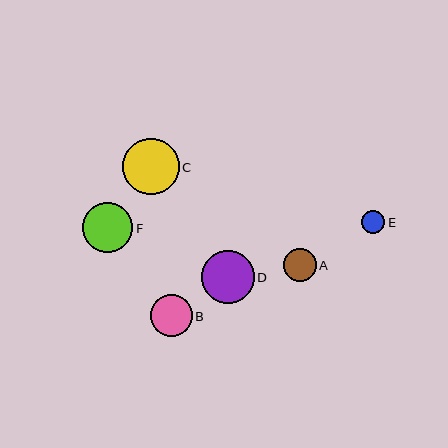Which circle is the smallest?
Circle E is the smallest with a size of approximately 23 pixels.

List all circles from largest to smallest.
From largest to smallest: C, D, F, B, A, E.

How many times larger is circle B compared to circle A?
Circle B is approximately 1.3 times the size of circle A.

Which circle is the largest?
Circle C is the largest with a size of approximately 56 pixels.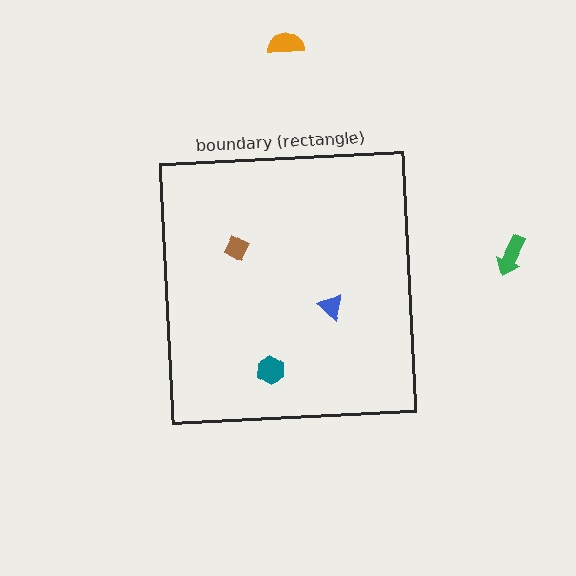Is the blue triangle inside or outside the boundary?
Inside.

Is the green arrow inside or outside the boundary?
Outside.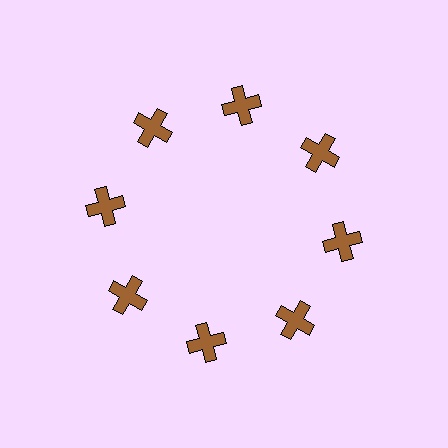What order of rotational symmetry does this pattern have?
This pattern has 8-fold rotational symmetry.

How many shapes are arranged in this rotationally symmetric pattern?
There are 8 shapes, arranged in 8 groups of 1.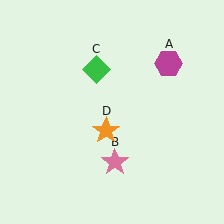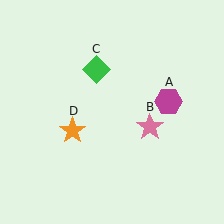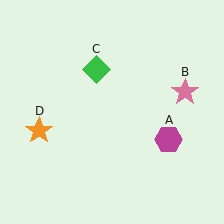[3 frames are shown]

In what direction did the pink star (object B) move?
The pink star (object B) moved up and to the right.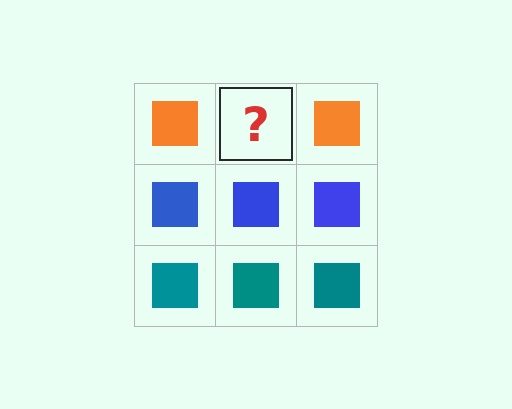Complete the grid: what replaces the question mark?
The question mark should be replaced with an orange square.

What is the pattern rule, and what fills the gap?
The rule is that each row has a consistent color. The gap should be filled with an orange square.